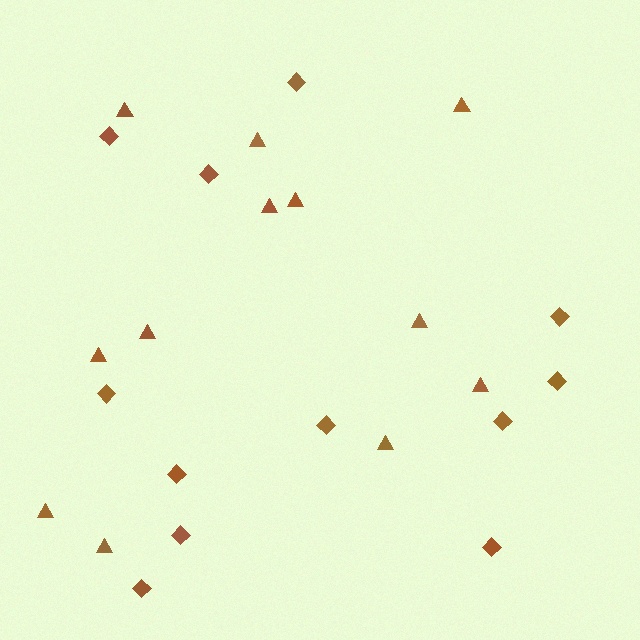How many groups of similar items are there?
There are 2 groups: one group of triangles (12) and one group of diamonds (12).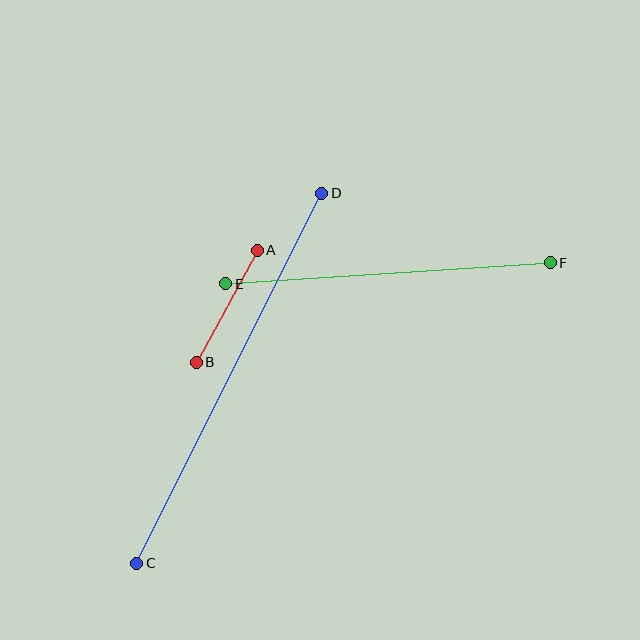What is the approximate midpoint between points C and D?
The midpoint is at approximately (229, 378) pixels.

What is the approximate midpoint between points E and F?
The midpoint is at approximately (388, 273) pixels.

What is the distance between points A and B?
The distance is approximately 128 pixels.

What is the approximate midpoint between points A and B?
The midpoint is at approximately (227, 306) pixels.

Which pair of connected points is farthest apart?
Points C and D are farthest apart.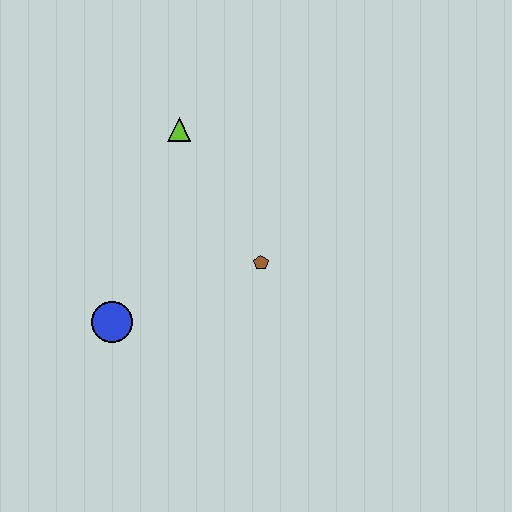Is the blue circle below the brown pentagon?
Yes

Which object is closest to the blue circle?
The brown pentagon is closest to the blue circle.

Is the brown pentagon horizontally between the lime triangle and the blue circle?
No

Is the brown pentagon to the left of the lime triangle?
No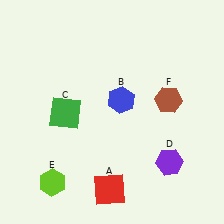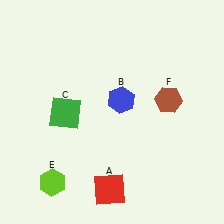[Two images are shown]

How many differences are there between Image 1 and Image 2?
There is 1 difference between the two images.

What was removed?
The purple hexagon (D) was removed in Image 2.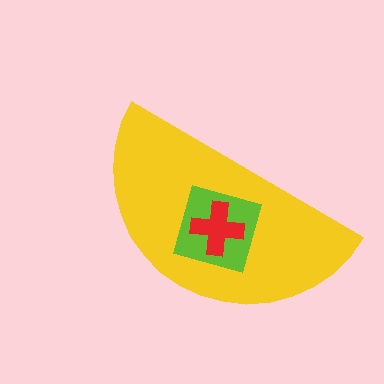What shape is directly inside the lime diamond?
The red cross.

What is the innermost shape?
The red cross.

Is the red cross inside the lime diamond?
Yes.